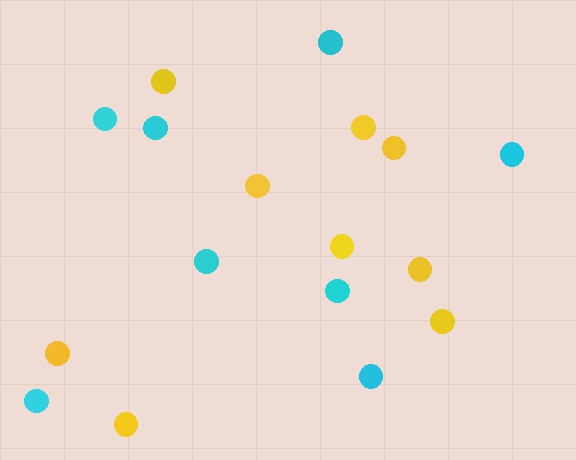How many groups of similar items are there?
There are 2 groups: one group of yellow circles (9) and one group of cyan circles (8).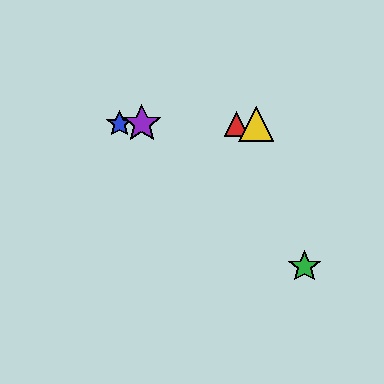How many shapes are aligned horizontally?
4 shapes (the red triangle, the blue star, the yellow triangle, the purple star) are aligned horizontally.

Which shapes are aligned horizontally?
The red triangle, the blue star, the yellow triangle, the purple star are aligned horizontally.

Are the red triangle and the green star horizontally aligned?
No, the red triangle is at y≈124 and the green star is at y≈267.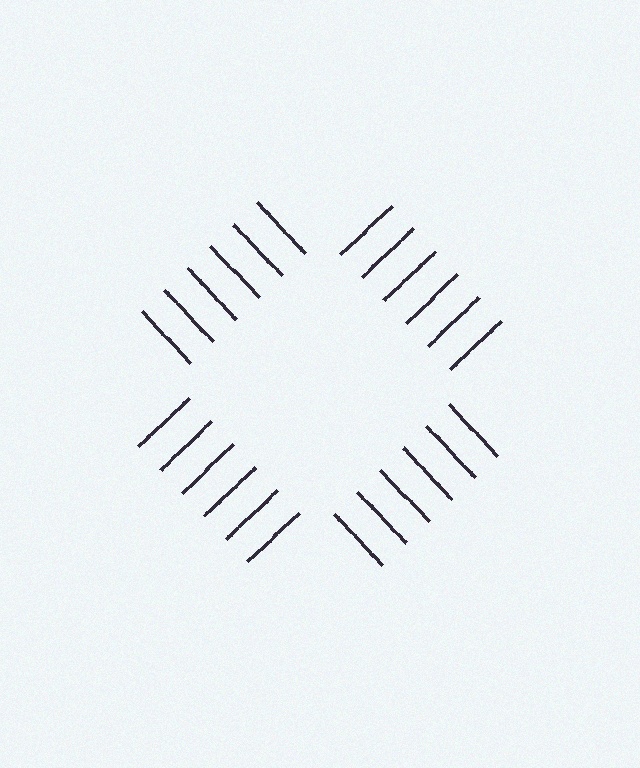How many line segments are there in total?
24 — 6 along each of the 4 edges.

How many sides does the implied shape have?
4 sides — the line-ends trace a square.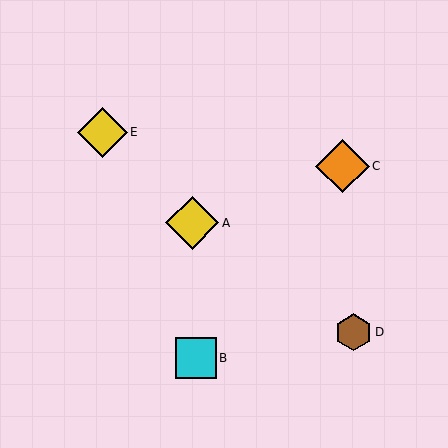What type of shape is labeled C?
Shape C is an orange diamond.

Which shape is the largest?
The orange diamond (labeled C) is the largest.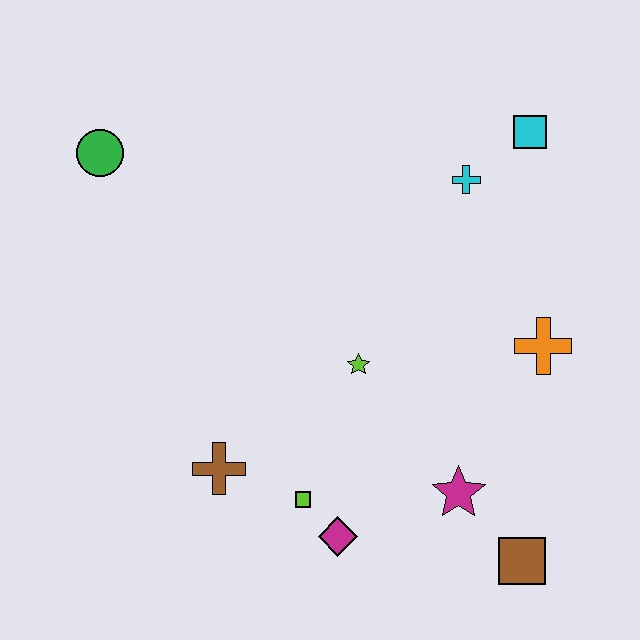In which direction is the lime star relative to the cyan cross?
The lime star is below the cyan cross.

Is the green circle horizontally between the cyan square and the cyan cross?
No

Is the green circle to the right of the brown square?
No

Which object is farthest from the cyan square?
The brown cross is farthest from the cyan square.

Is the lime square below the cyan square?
Yes